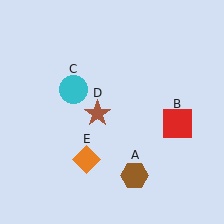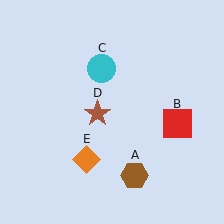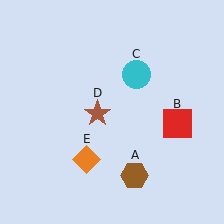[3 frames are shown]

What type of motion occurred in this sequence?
The cyan circle (object C) rotated clockwise around the center of the scene.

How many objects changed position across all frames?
1 object changed position: cyan circle (object C).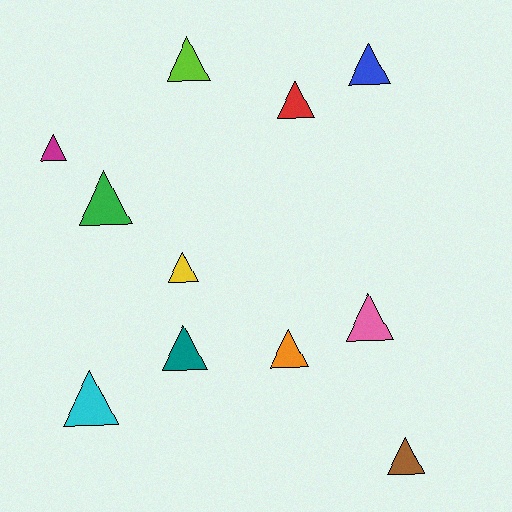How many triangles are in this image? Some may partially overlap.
There are 11 triangles.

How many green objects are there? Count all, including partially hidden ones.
There is 1 green object.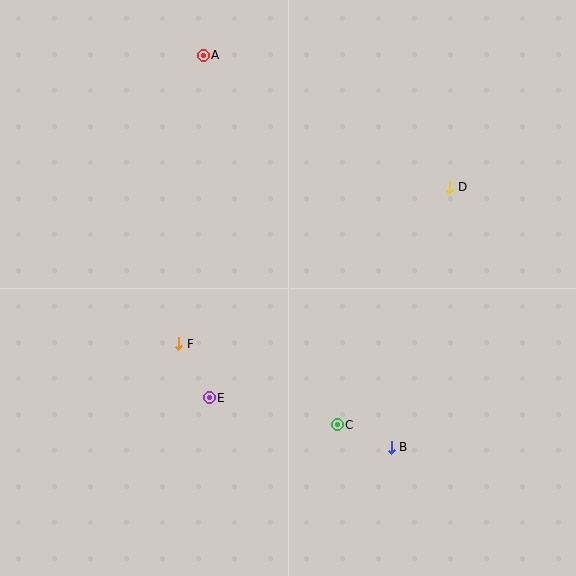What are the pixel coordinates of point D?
Point D is at (450, 187).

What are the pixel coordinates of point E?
Point E is at (209, 398).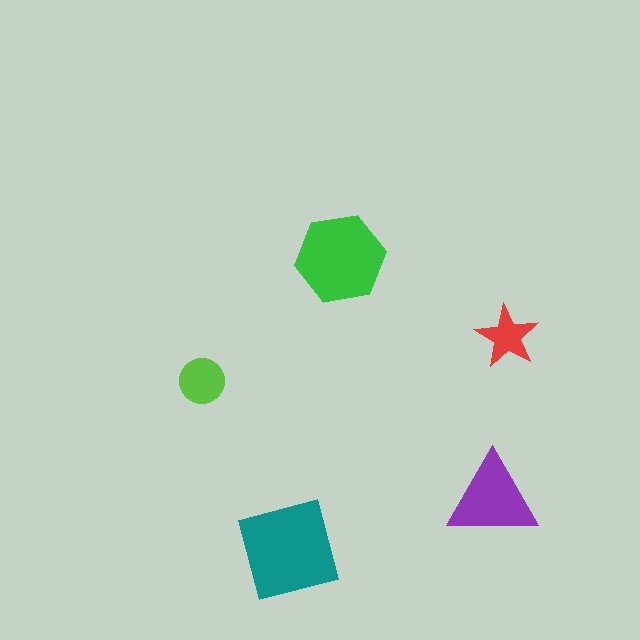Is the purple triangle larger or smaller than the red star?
Larger.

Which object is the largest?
The teal square.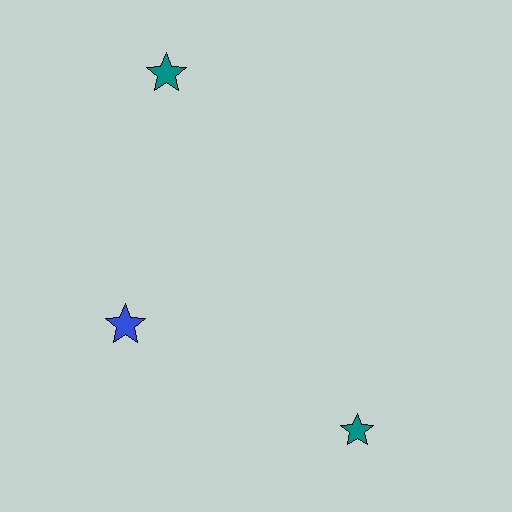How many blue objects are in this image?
There is 1 blue object.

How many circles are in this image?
There are no circles.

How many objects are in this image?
There are 3 objects.